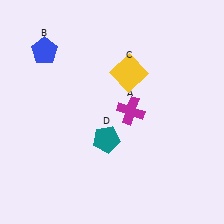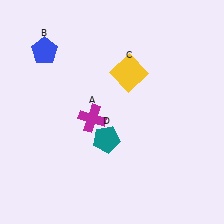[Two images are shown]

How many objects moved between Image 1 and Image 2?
1 object moved between the two images.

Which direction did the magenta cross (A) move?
The magenta cross (A) moved left.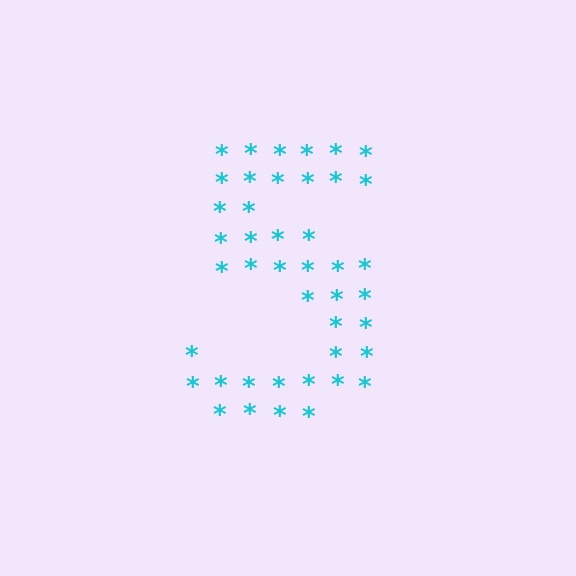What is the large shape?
The large shape is the digit 5.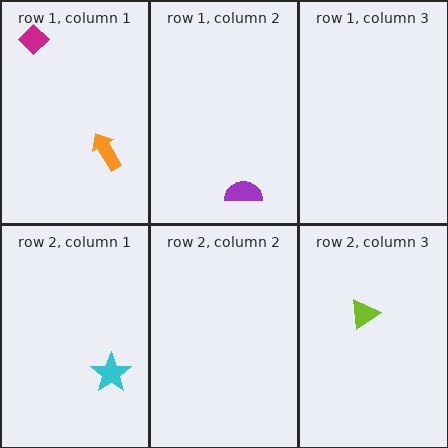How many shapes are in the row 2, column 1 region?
1.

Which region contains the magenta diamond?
The row 1, column 1 region.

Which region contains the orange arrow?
The row 1, column 1 region.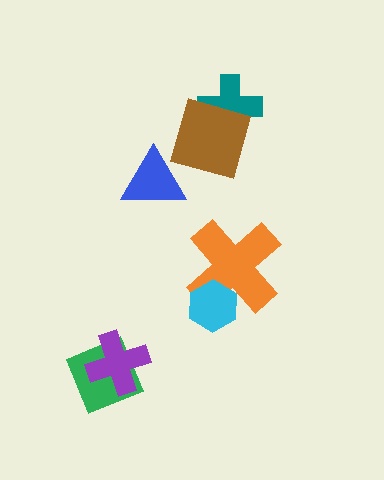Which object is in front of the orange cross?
The cyan hexagon is in front of the orange cross.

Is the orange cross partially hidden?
Yes, it is partially covered by another shape.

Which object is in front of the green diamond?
The purple cross is in front of the green diamond.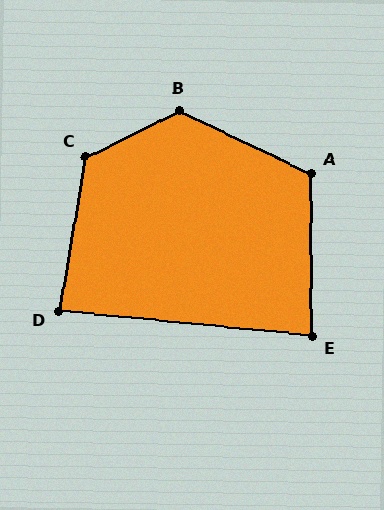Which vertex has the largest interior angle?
B, at approximately 128 degrees.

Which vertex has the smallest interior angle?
E, at approximately 84 degrees.